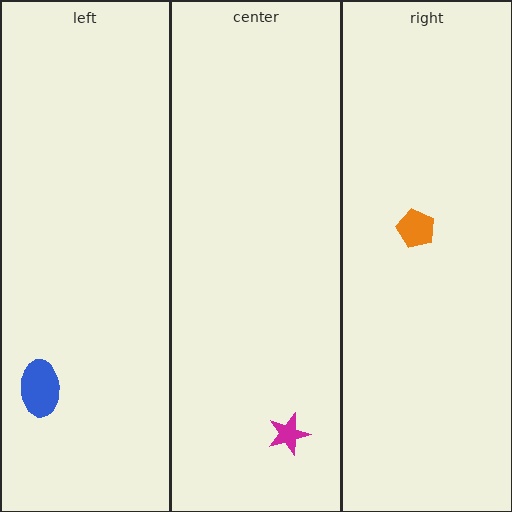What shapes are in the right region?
The orange pentagon.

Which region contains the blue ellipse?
The left region.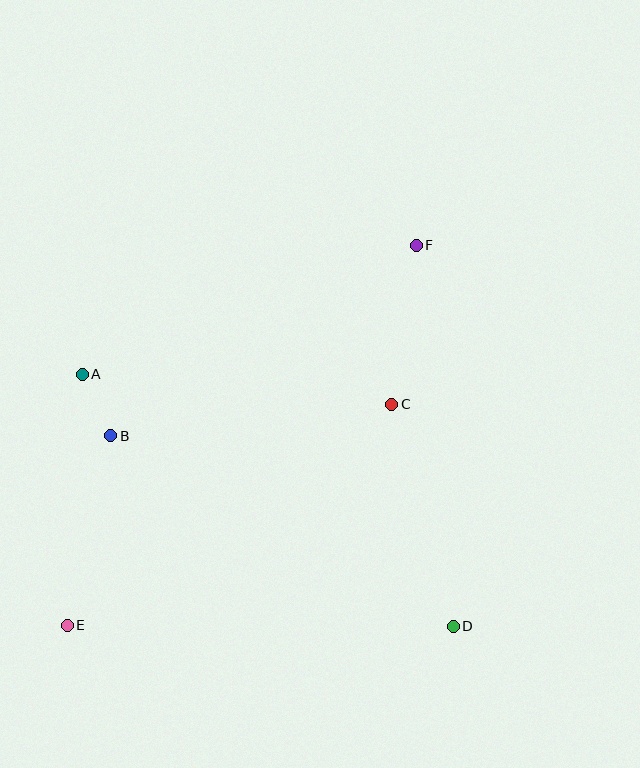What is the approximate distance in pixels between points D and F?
The distance between D and F is approximately 382 pixels.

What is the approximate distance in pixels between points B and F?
The distance between B and F is approximately 360 pixels.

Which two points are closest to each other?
Points A and B are closest to each other.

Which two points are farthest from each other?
Points E and F are farthest from each other.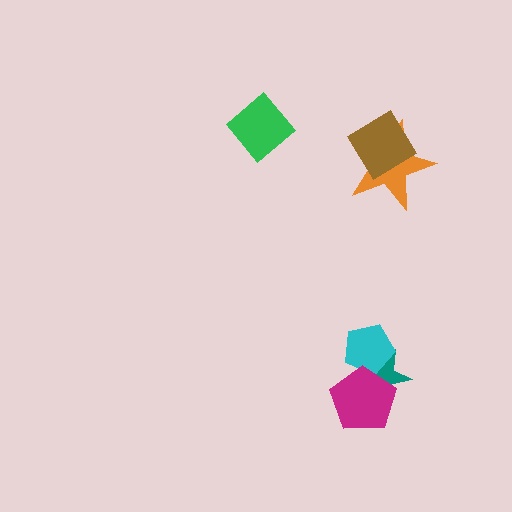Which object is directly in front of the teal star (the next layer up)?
The cyan pentagon is directly in front of the teal star.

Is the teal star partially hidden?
Yes, it is partially covered by another shape.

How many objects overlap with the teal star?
2 objects overlap with the teal star.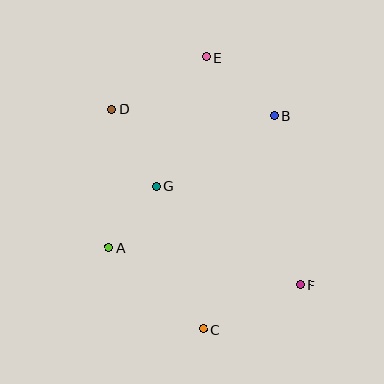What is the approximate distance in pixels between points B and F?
The distance between B and F is approximately 171 pixels.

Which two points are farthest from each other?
Points C and E are farthest from each other.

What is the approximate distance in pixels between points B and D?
The distance between B and D is approximately 163 pixels.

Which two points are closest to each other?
Points A and G are closest to each other.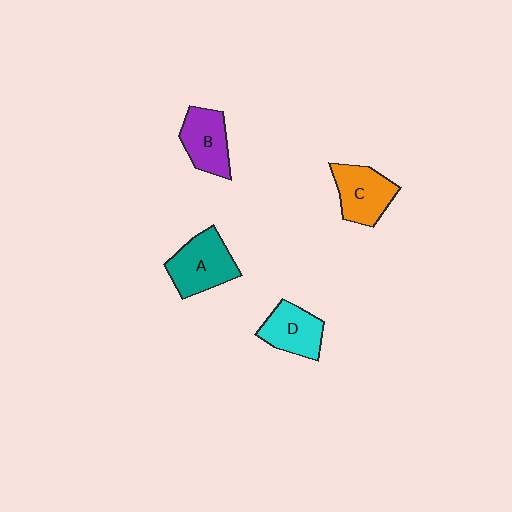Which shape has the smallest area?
Shape D (cyan).